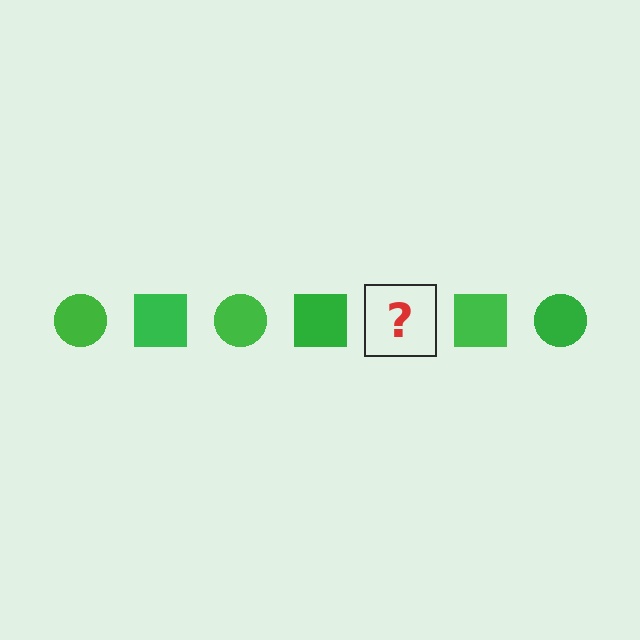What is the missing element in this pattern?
The missing element is a green circle.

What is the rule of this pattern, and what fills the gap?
The rule is that the pattern cycles through circle, square shapes in green. The gap should be filled with a green circle.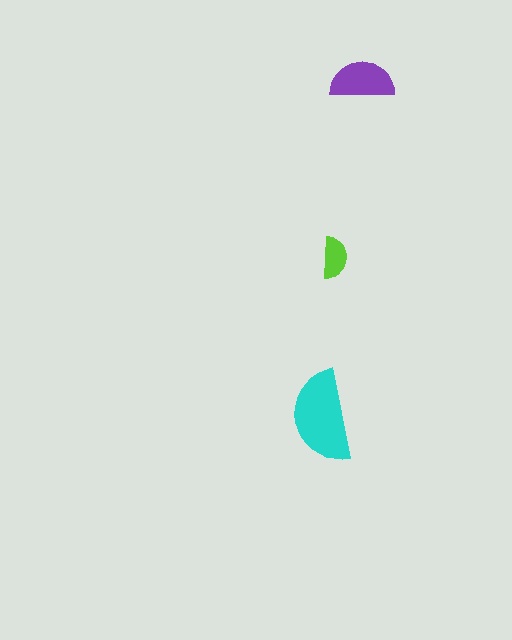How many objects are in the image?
There are 3 objects in the image.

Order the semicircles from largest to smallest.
the cyan one, the purple one, the lime one.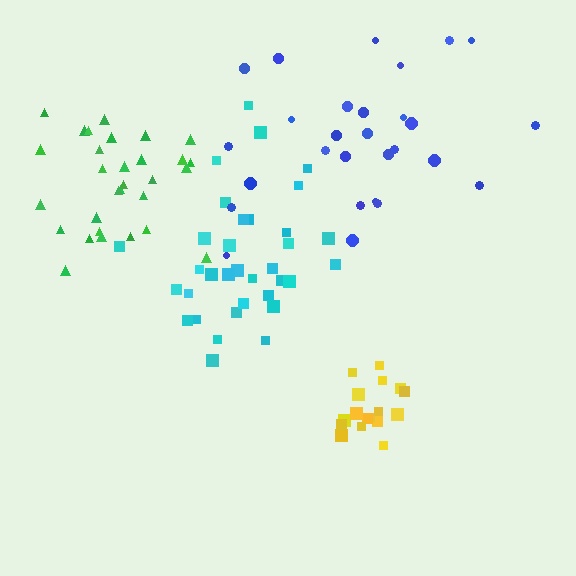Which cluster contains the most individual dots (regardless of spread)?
Cyan (34).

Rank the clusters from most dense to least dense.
yellow, cyan, green, blue.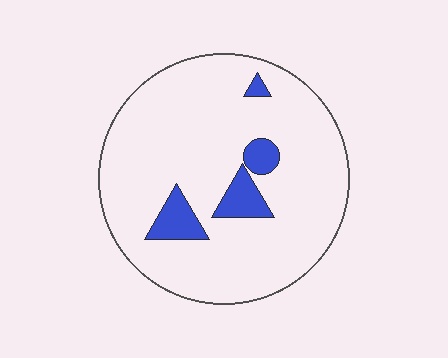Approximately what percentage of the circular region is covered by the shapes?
Approximately 10%.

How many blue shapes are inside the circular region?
4.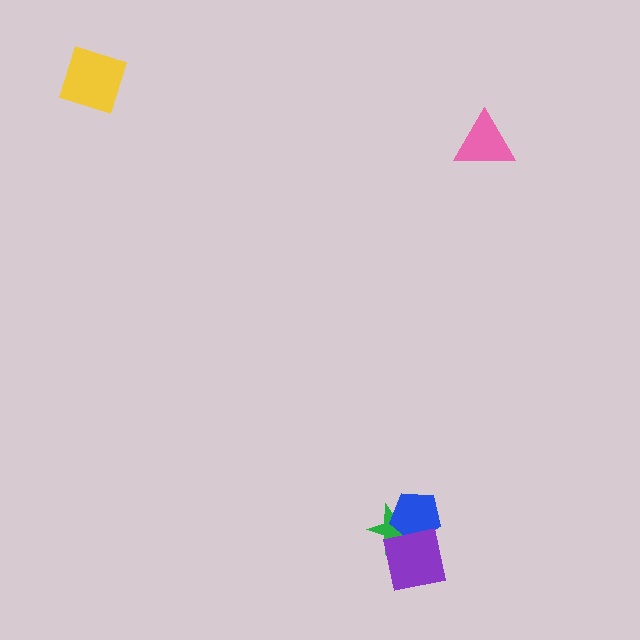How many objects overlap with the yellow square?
0 objects overlap with the yellow square.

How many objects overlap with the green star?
2 objects overlap with the green star.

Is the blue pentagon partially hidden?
Yes, it is partially covered by another shape.